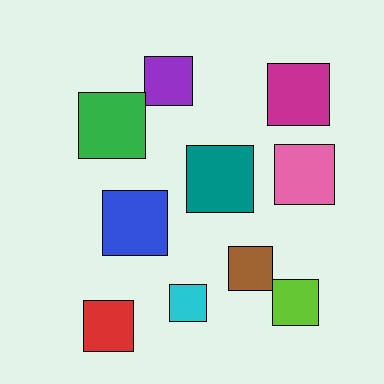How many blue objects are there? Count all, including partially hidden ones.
There is 1 blue object.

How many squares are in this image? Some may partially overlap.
There are 10 squares.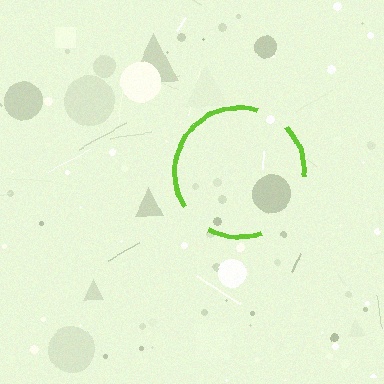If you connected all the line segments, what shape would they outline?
They would outline a circle.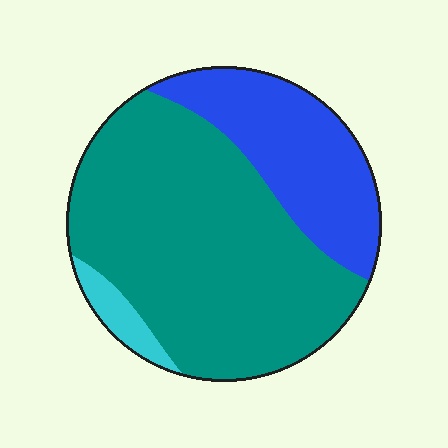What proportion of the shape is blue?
Blue covers around 30% of the shape.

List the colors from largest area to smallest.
From largest to smallest: teal, blue, cyan.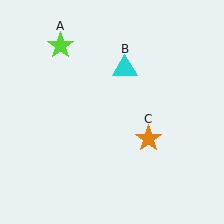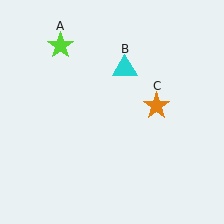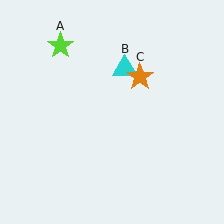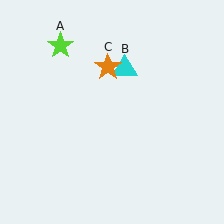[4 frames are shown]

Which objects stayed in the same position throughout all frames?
Lime star (object A) and cyan triangle (object B) remained stationary.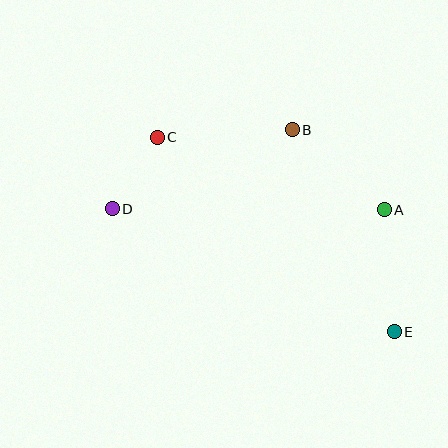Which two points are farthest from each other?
Points D and E are farthest from each other.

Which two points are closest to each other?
Points C and D are closest to each other.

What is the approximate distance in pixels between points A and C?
The distance between A and C is approximately 239 pixels.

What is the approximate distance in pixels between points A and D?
The distance between A and D is approximately 272 pixels.